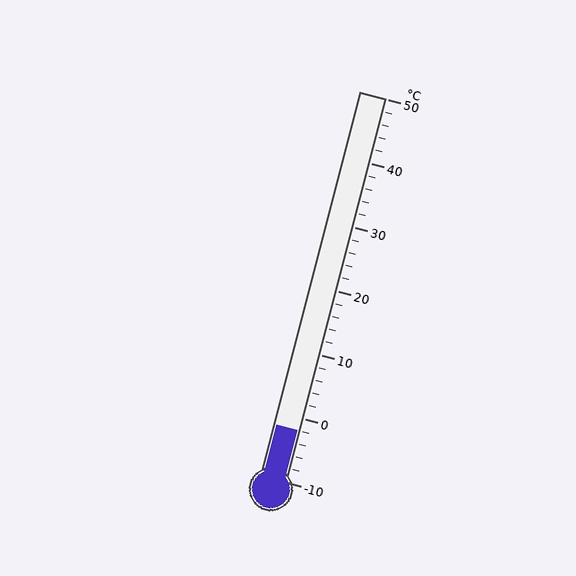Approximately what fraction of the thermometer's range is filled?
The thermometer is filled to approximately 15% of its range.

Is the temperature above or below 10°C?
The temperature is below 10°C.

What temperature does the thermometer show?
The thermometer shows approximately -2°C.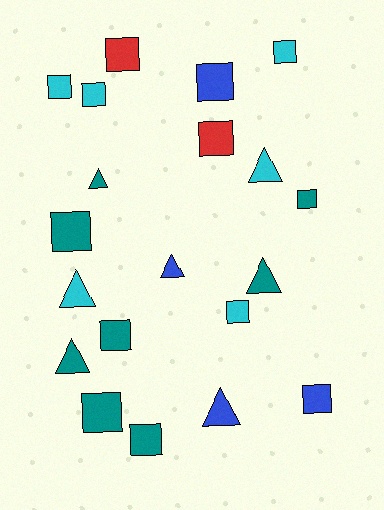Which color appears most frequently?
Teal, with 8 objects.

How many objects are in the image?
There are 20 objects.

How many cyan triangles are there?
There are 2 cyan triangles.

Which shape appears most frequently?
Square, with 13 objects.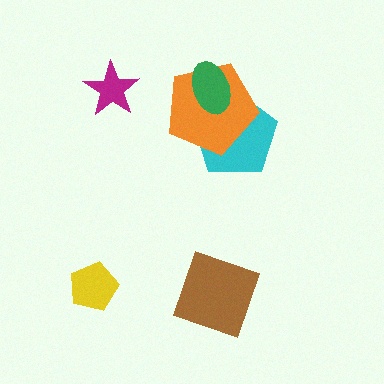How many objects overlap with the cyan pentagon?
2 objects overlap with the cyan pentagon.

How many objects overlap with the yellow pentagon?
0 objects overlap with the yellow pentagon.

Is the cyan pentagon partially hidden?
Yes, it is partially covered by another shape.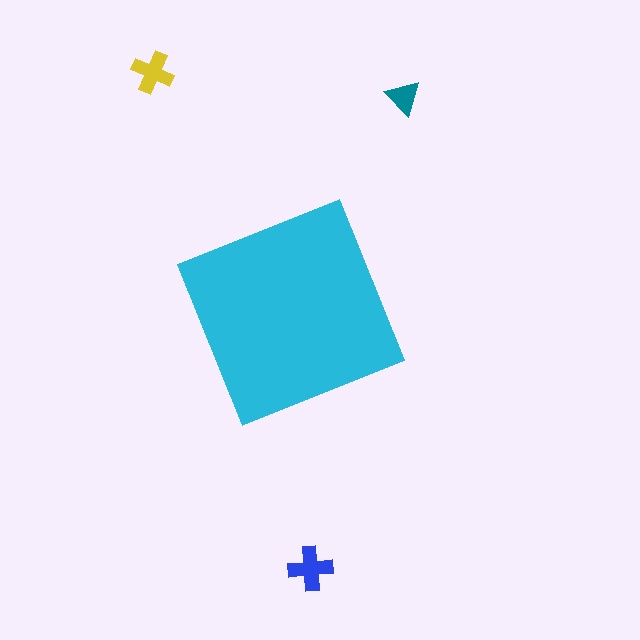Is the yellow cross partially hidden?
No, the yellow cross is fully visible.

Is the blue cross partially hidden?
No, the blue cross is fully visible.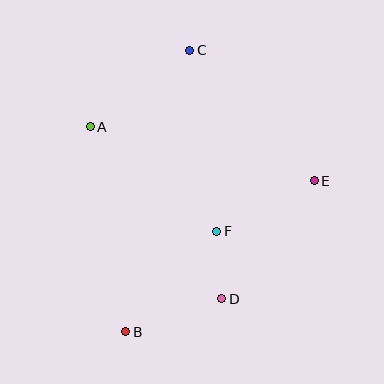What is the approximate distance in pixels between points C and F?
The distance between C and F is approximately 183 pixels.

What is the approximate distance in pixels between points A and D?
The distance between A and D is approximately 217 pixels.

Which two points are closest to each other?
Points D and F are closest to each other.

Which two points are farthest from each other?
Points B and C are farthest from each other.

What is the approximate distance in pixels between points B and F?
The distance between B and F is approximately 136 pixels.